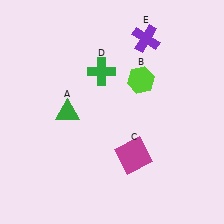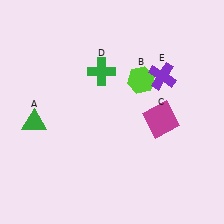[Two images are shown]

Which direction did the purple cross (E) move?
The purple cross (E) moved down.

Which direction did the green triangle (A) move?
The green triangle (A) moved left.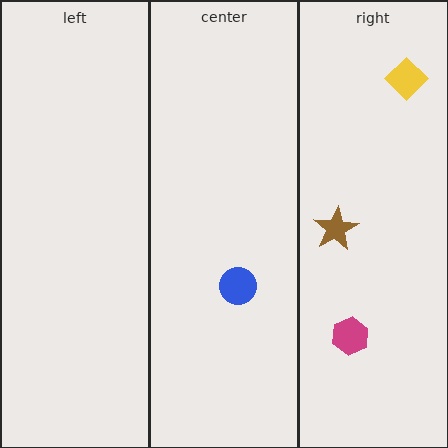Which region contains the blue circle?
The center region.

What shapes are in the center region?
The blue circle.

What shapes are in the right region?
The magenta hexagon, the yellow diamond, the brown star.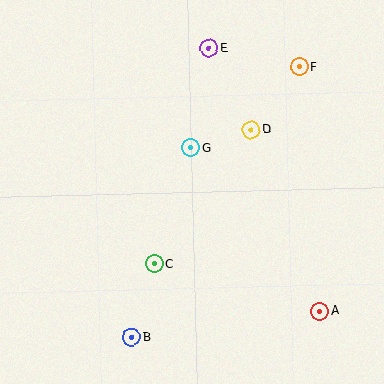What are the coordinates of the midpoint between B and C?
The midpoint between B and C is at (143, 301).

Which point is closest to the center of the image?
Point G at (191, 148) is closest to the center.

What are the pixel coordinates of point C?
Point C is at (154, 264).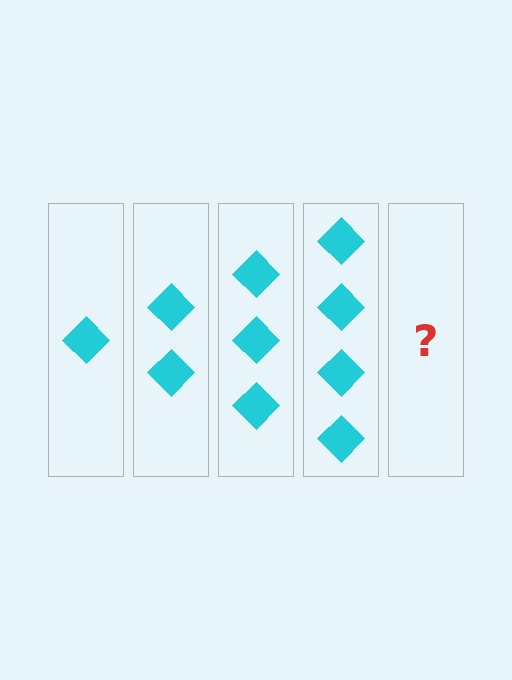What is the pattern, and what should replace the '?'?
The pattern is that each step adds one more diamond. The '?' should be 5 diamonds.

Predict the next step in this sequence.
The next step is 5 diamonds.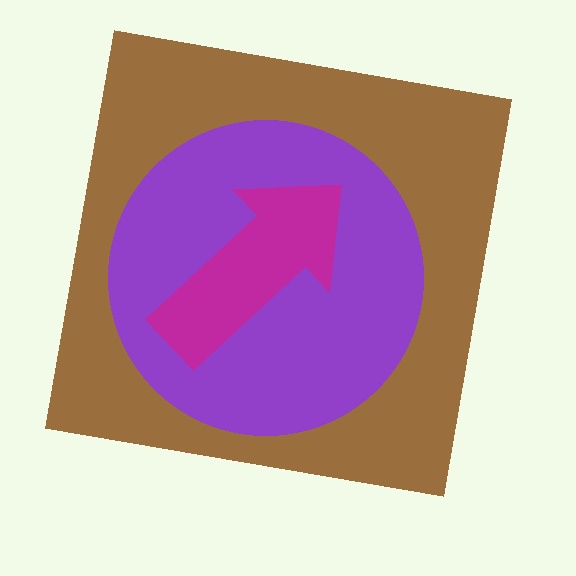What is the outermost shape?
The brown square.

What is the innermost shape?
The magenta arrow.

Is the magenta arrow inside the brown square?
Yes.